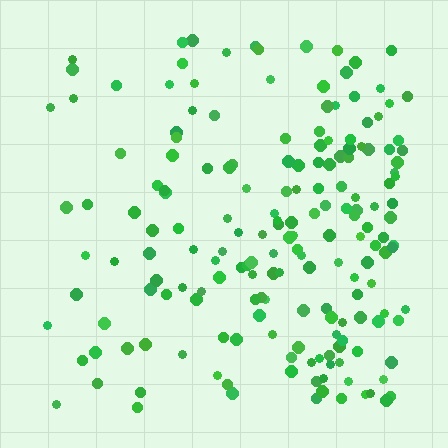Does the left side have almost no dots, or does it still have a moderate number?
Still a moderate number, just noticeably fewer than the right.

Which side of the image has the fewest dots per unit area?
The left.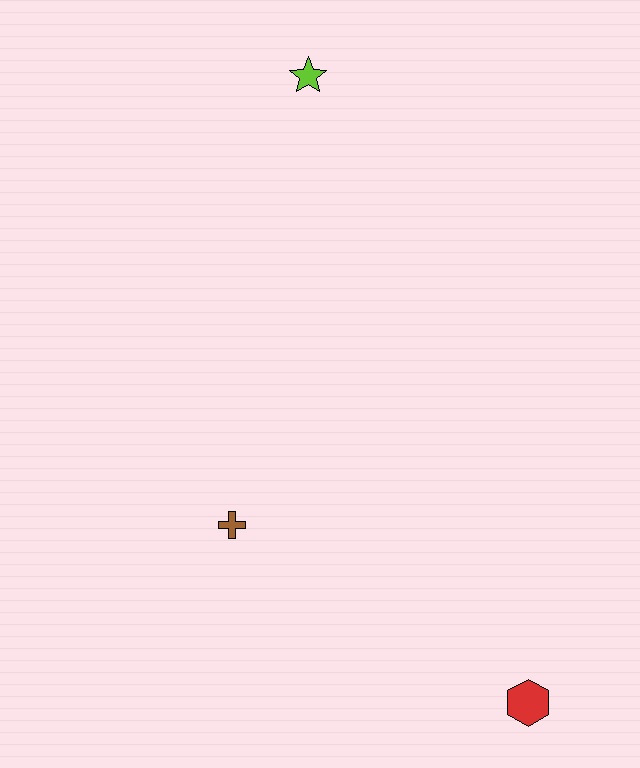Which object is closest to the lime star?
The brown cross is closest to the lime star.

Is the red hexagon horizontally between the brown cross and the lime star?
No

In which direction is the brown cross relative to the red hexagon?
The brown cross is to the left of the red hexagon.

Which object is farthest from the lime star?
The red hexagon is farthest from the lime star.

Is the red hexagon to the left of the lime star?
No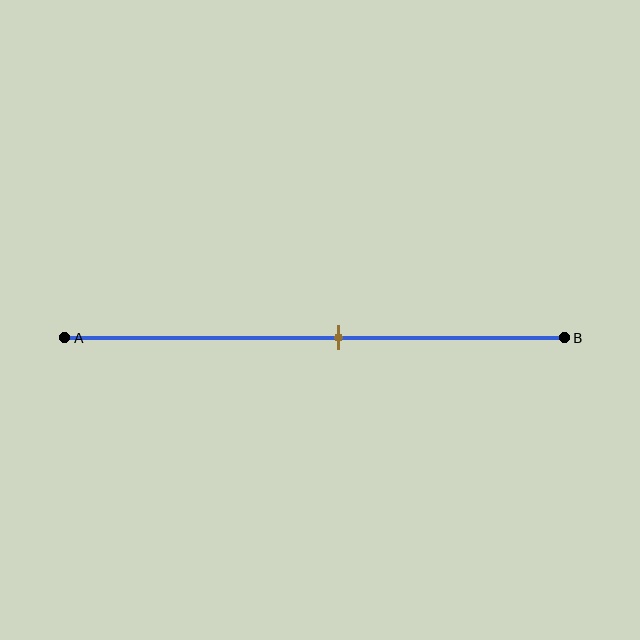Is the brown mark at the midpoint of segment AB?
No, the mark is at about 55% from A, not at the 50% midpoint.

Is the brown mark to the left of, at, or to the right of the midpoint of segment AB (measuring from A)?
The brown mark is to the right of the midpoint of segment AB.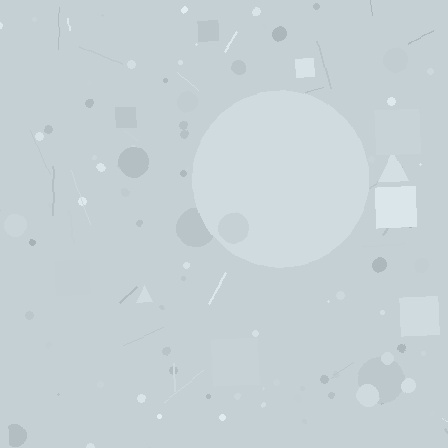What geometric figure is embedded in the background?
A circle is embedded in the background.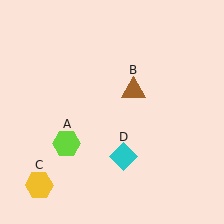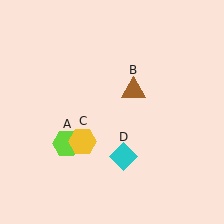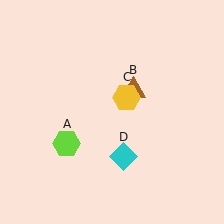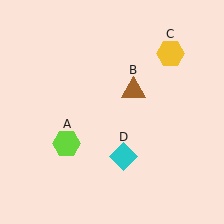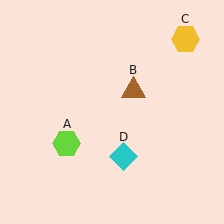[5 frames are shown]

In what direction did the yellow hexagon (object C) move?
The yellow hexagon (object C) moved up and to the right.